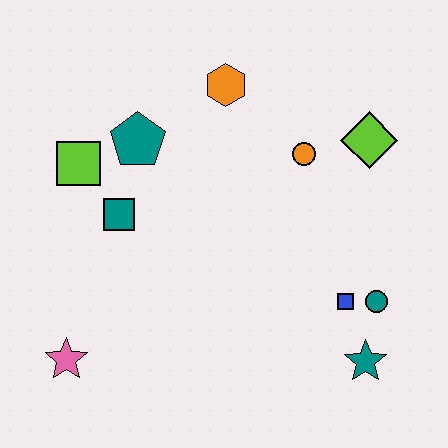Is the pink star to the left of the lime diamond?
Yes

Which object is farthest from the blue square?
The lime square is farthest from the blue square.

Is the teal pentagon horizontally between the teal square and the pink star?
No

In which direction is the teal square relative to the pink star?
The teal square is above the pink star.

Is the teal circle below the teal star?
No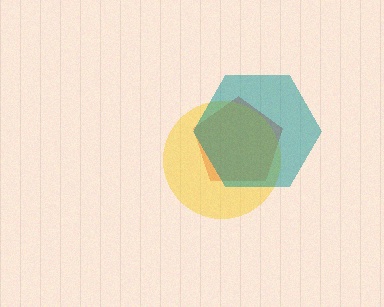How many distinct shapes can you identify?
There are 3 distinct shapes: a red pentagon, a yellow circle, a teal hexagon.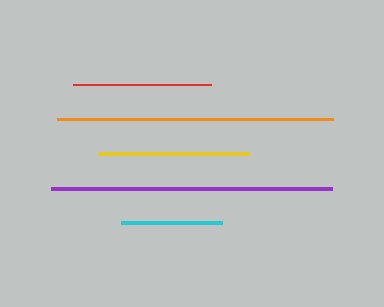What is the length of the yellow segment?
The yellow segment is approximately 151 pixels long.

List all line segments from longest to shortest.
From longest to shortest: purple, orange, yellow, red, cyan.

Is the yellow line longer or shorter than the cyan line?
The yellow line is longer than the cyan line.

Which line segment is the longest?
The purple line is the longest at approximately 281 pixels.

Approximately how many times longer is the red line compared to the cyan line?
The red line is approximately 1.4 times the length of the cyan line.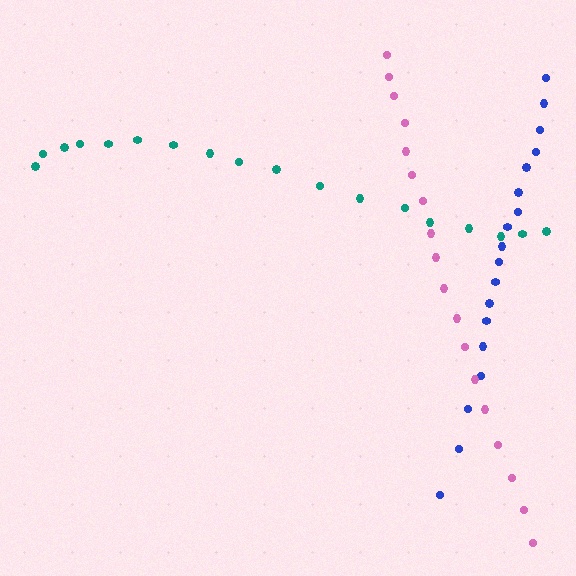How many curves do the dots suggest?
There are 3 distinct paths.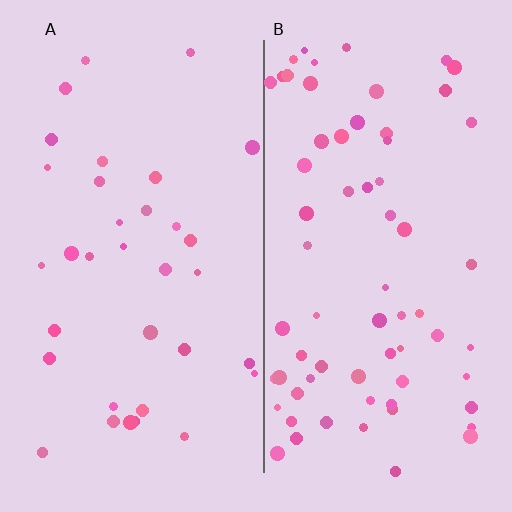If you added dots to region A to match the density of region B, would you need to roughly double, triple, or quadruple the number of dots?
Approximately double.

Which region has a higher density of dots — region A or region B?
B (the right).